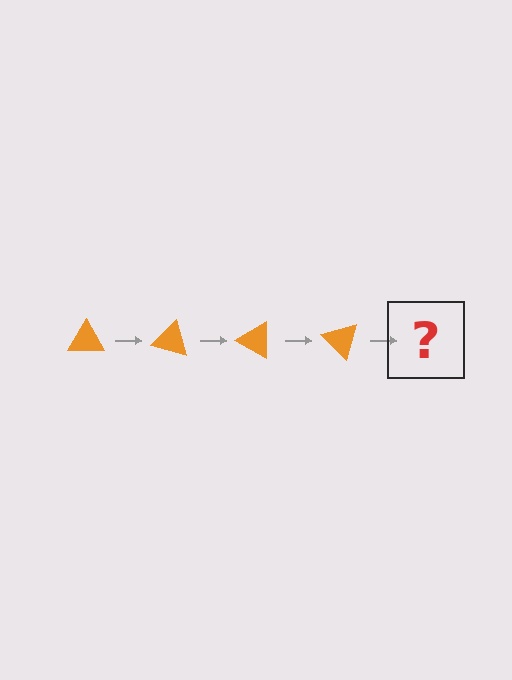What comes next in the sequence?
The next element should be an orange triangle rotated 60 degrees.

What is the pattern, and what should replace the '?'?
The pattern is that the triangle rotates 15 degrees each step. The '?' should be an orange triangle rotated 60 degrees.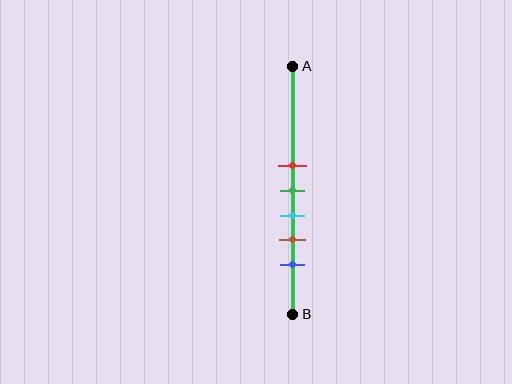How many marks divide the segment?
There are 5 marks dividing the segment.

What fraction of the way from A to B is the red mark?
The red mark is approximately 40% (0.4) of the way from A to B.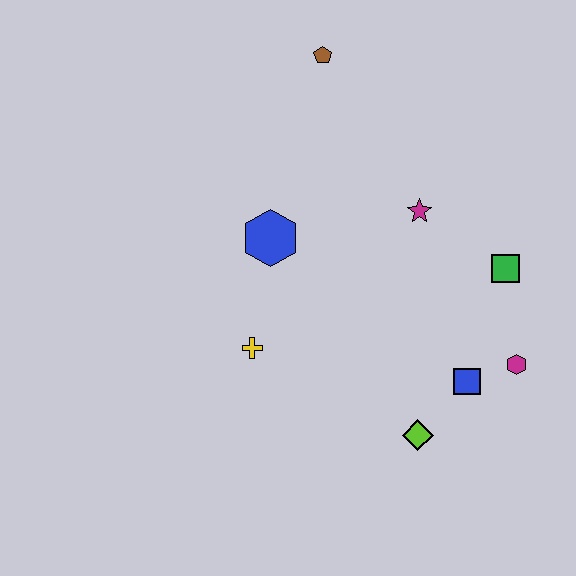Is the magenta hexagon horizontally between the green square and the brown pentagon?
No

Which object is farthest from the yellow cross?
The brown pentagon is farthest from the yellow cross.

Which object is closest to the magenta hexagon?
The blue square is closest to the magenta hexagon.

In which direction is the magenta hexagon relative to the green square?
The magenta hexagon is below the green square.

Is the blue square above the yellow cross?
No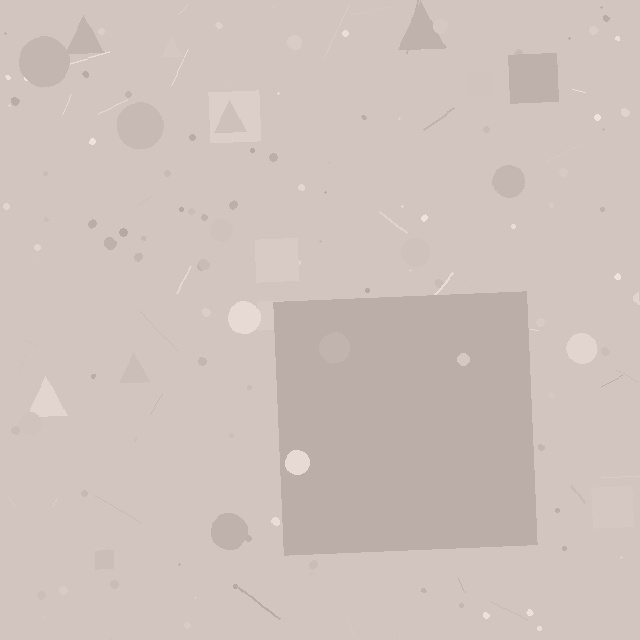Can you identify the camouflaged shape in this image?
The camouflaged shape is a square.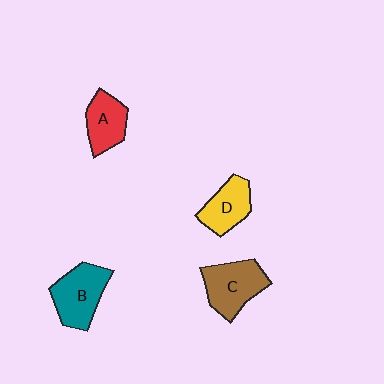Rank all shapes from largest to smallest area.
From largest to smallest: C (brown), B (teal), D (yellow), A (red).